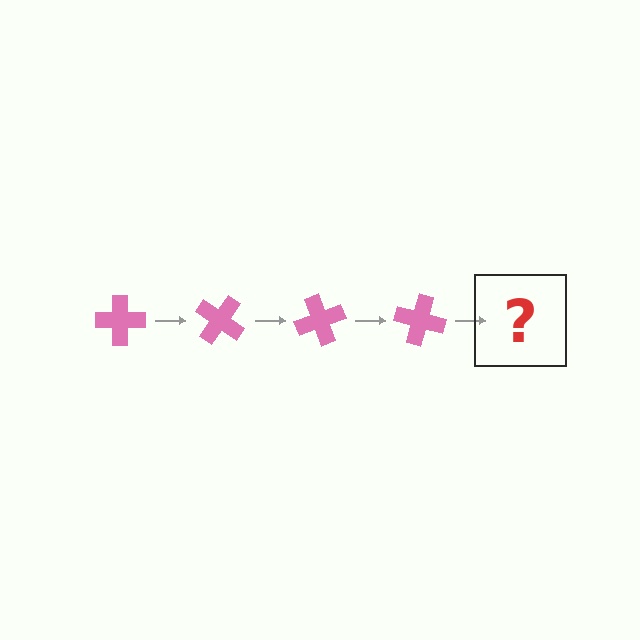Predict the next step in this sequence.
The next step is a pink cross rotated 140 degrees.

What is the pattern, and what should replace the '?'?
The pattern is that the cross rotates 35 degrees each step. The '?' should be a pink cross rotated 140 degrees.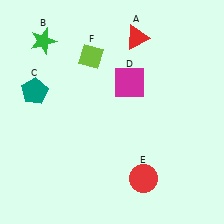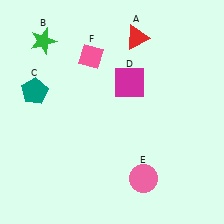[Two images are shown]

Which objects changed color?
E changed from red to pink. F changed from lime to pink.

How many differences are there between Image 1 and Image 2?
There are 2 differences between the two images.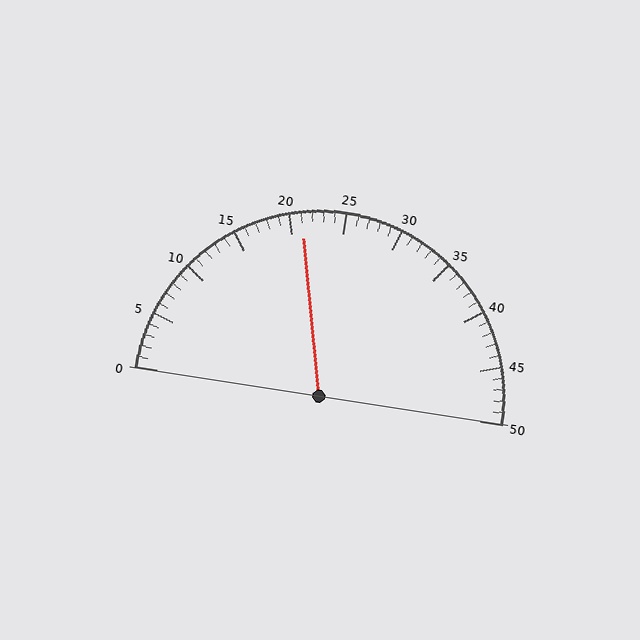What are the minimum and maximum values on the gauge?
The gauge ranges from 0 to 50.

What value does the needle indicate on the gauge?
The needle indicates approximately 21.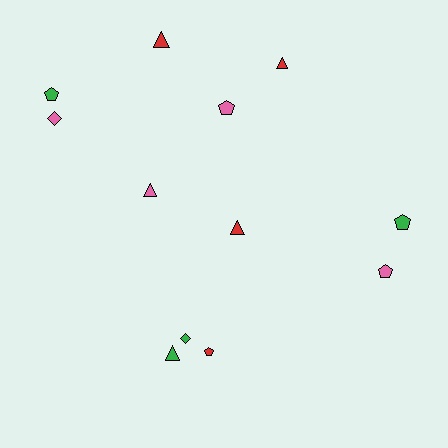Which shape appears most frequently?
Pentagon, with 5 objects.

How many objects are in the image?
There are 12 objects.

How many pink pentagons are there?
There are 2 pink pentagons.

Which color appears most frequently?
Red, with 4 objects.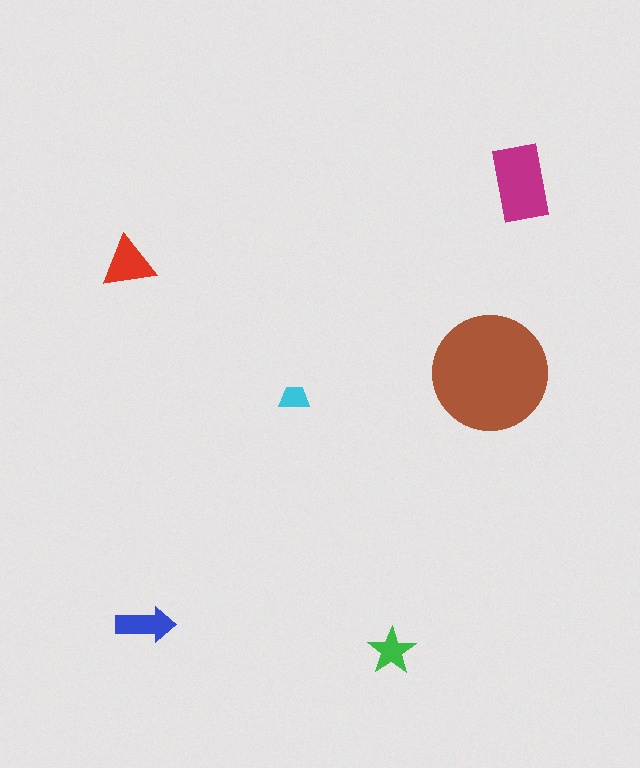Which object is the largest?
The brown circle.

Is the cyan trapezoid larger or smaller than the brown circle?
Smaller.